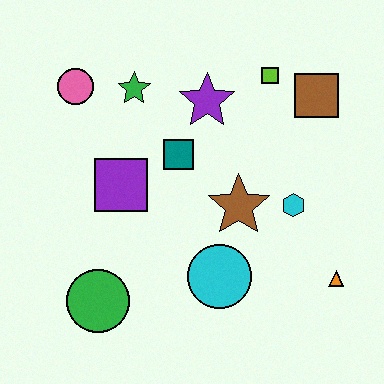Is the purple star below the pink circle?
Yes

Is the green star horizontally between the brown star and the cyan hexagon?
No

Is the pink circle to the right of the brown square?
No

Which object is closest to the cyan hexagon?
The brown star is closest to the cyan hexagon.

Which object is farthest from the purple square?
The orange triangle is farthest from the purple square.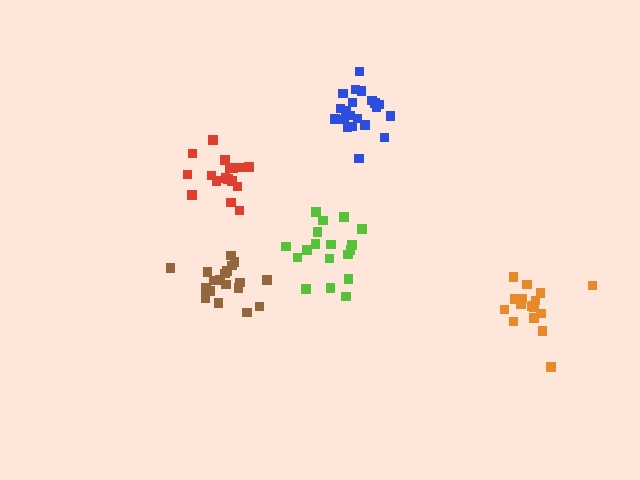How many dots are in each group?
Group 1: 21 dots, Group 2: 18 dots, Group 3: 17 dots, Group 4: 19 dots, Group 5: 17 dots (92 total).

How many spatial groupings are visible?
There are 5 spatial groupings.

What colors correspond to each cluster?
The clusters are colored: blue, lime, orange, brown, red.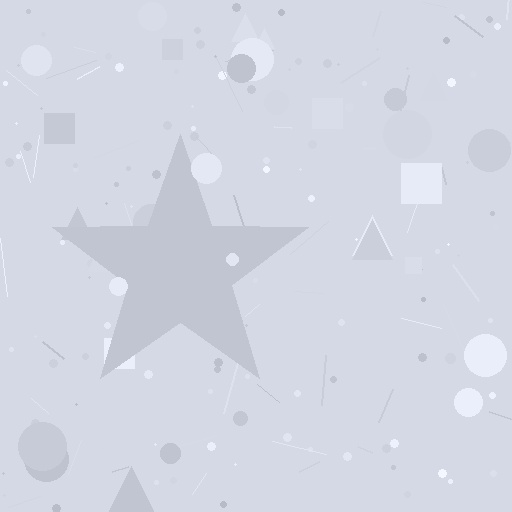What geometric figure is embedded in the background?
A star is embedded in the background.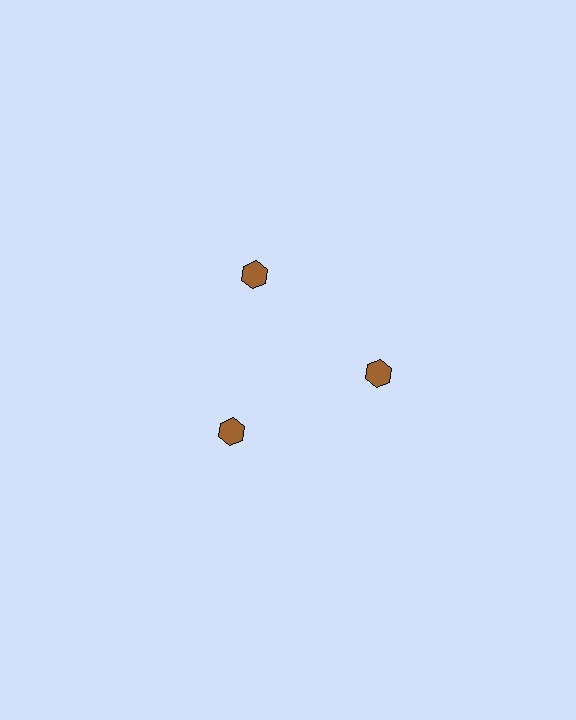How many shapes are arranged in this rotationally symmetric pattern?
There are 3 shapes, arranged in 3 groups of 1.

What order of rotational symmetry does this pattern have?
This pattern has 3-fold rotational symmetry.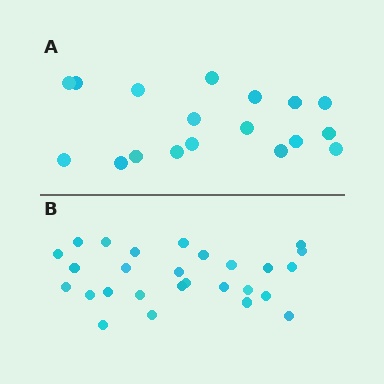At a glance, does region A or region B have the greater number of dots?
Region B (the bottom region) has more dots.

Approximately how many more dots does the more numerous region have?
Region B has roughly 8 or so more dots than region A.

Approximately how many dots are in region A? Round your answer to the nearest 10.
About 20 dots. (The exact count is 18, which rounds to 20.)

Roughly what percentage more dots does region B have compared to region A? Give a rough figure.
About 50% more.